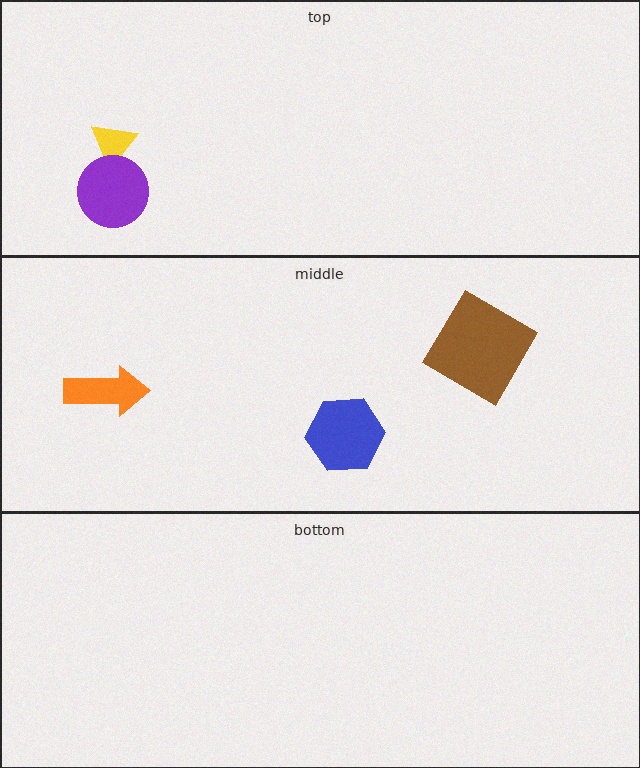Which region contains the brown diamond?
The middle region.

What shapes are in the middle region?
The blue hexagon, the brown diamond, the orange arrow.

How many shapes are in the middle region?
3.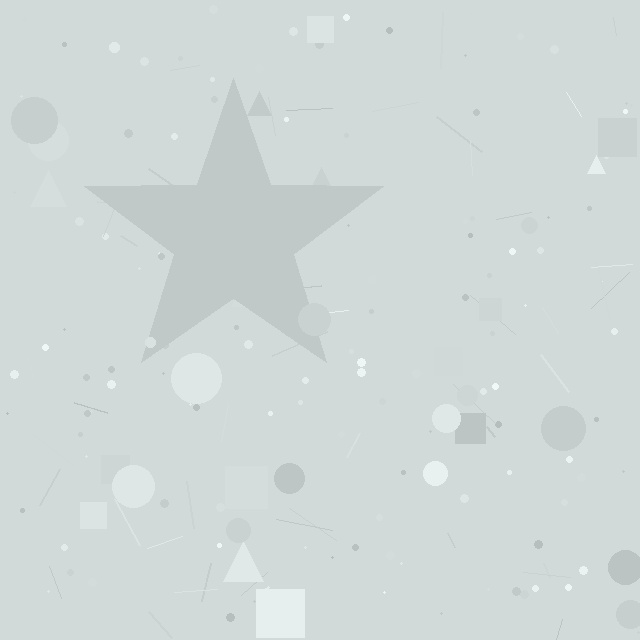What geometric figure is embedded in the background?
A star is embedded in the background.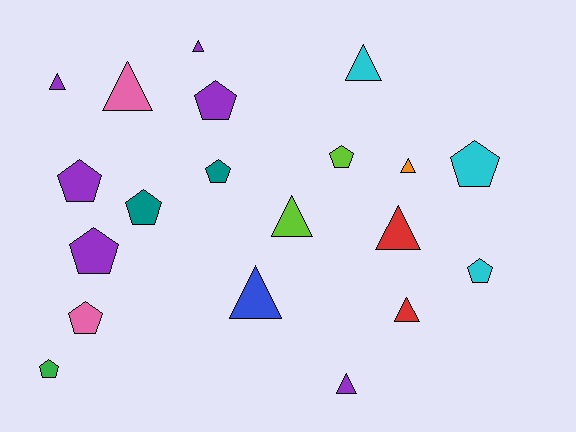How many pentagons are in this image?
There are 10 pentagons.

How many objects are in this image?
There are 20 objects.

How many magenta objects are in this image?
There are no magenta objects.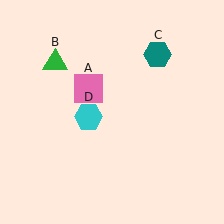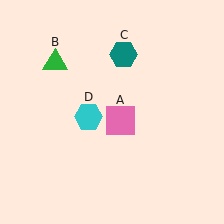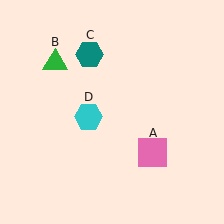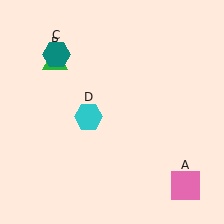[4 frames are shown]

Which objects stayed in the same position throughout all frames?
Green triangle (object B) and cyan hexagon (object D) remained stationary.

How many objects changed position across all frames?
2 objects changed position: pink square (object A), teal hexagon (object C).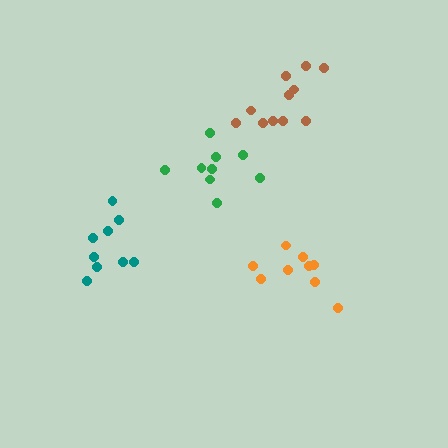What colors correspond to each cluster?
The clusters are colored: teal, brown, orange, green.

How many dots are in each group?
Group 1: 9 dots, Group 2: 11 dots, Group 3: 9 dots, Group 4: 9 dots (38 total).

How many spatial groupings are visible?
There are 4 spatial groupings.